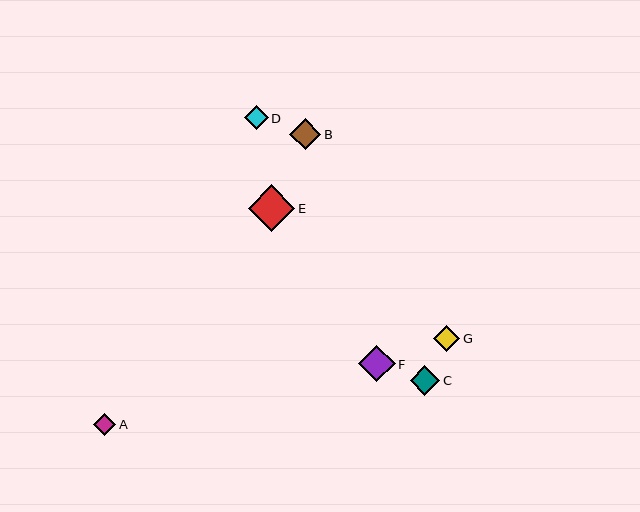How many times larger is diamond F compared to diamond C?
Diamond F is approximately 1.2 times the size of diamond C.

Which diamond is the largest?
Diamond E is the largest with a size of approximately 46 pixels.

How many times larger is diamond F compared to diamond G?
Diamond F is approximately 1.4 times the size of diamond G.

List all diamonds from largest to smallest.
From largest to smallest: E, F, B, C, G, D, A.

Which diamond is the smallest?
Diamond A is the smallest with a size of approximately 22 pixels.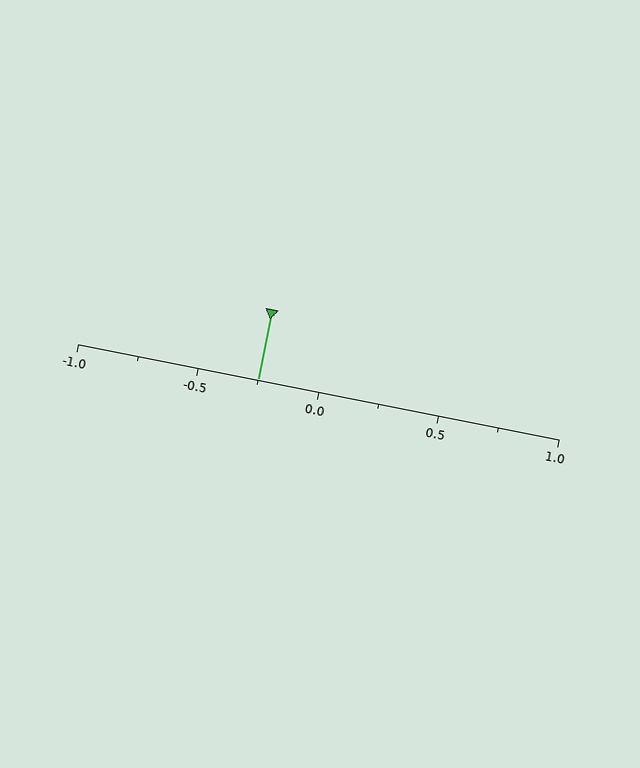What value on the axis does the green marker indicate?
The marker indicates approximately -0.25.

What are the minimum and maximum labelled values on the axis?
The axis runs from -1.0 to 1.0.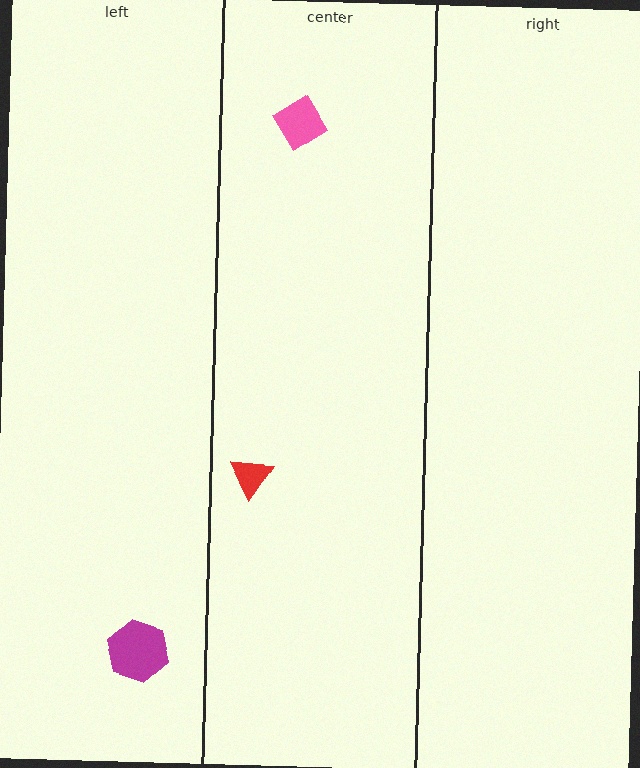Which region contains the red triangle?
The center region.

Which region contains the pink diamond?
The center region.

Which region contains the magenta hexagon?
The left region.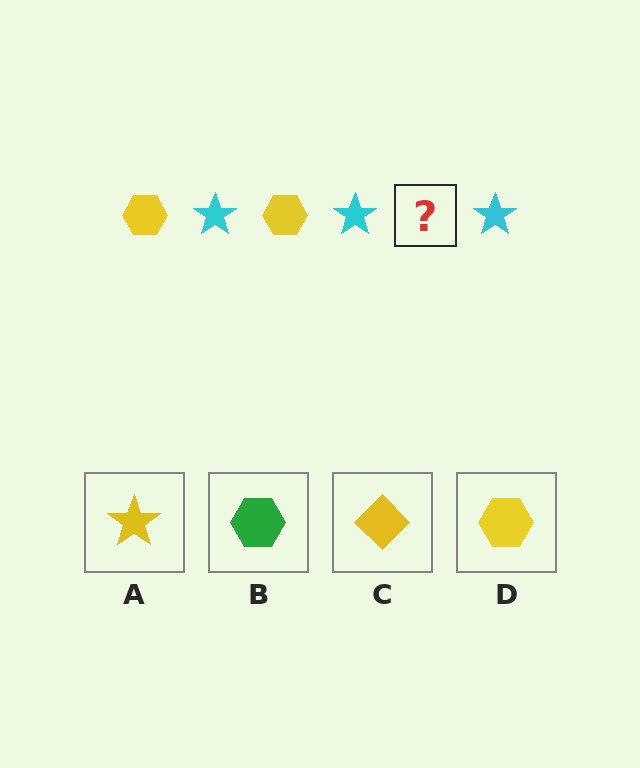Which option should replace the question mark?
Option D.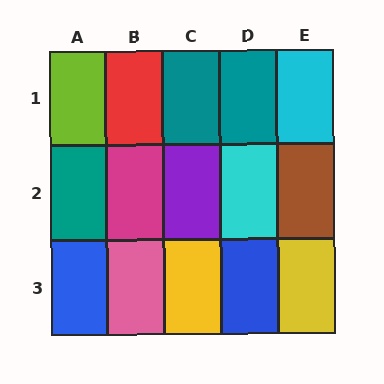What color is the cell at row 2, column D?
Cyan.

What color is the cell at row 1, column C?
Teal.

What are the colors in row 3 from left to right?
Blue, pink, yellow, blue, yellow.